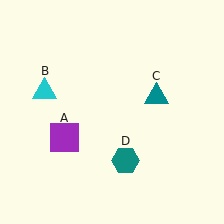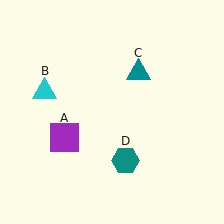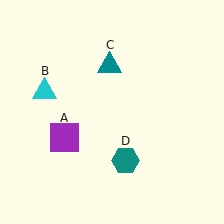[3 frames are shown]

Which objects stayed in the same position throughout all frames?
Purple square (object A) and cyan triangle (object B) and teal hexagon (object D) remained stationary.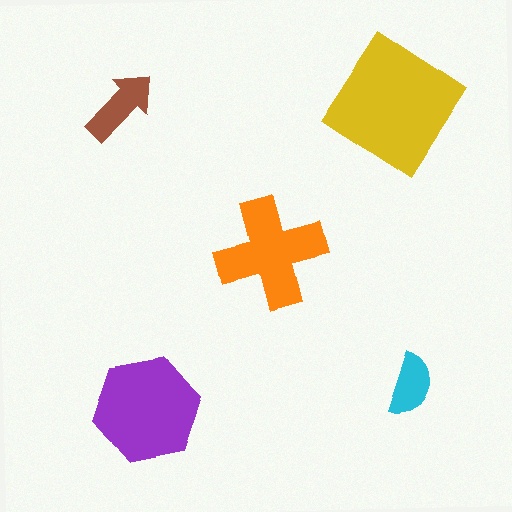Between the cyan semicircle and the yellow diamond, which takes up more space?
The yellow diamond.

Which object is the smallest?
The cyan semicircle.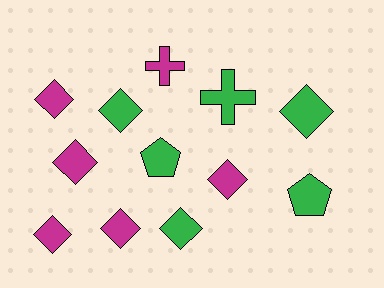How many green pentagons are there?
There are 2 green pentagons.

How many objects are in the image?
There are 12 objects.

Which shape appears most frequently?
Diamond, with 8 objects.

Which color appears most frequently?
Green, with 6 objects.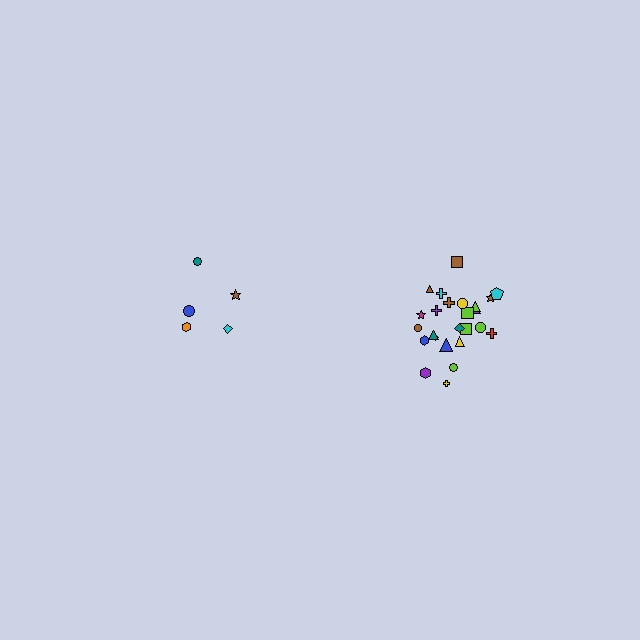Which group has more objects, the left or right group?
The right group.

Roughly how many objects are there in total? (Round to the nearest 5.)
Roughly 30 objects in total.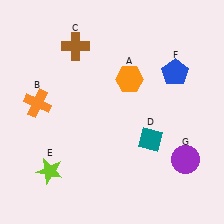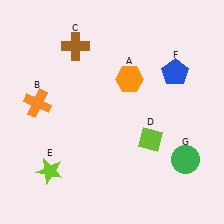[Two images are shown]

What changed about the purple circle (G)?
In Image 1, G is purple. In Image 2, it changed to green.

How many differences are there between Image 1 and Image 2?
There are 2 differences between the two images.